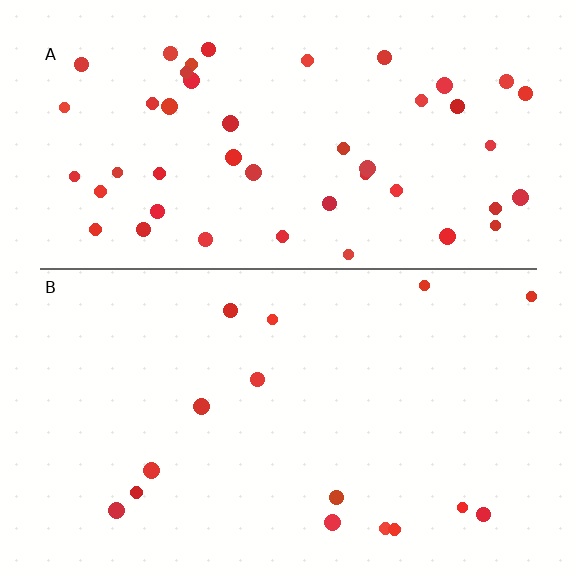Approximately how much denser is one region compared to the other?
Approximately 3.1× — region A over region B.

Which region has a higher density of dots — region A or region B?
A (the top).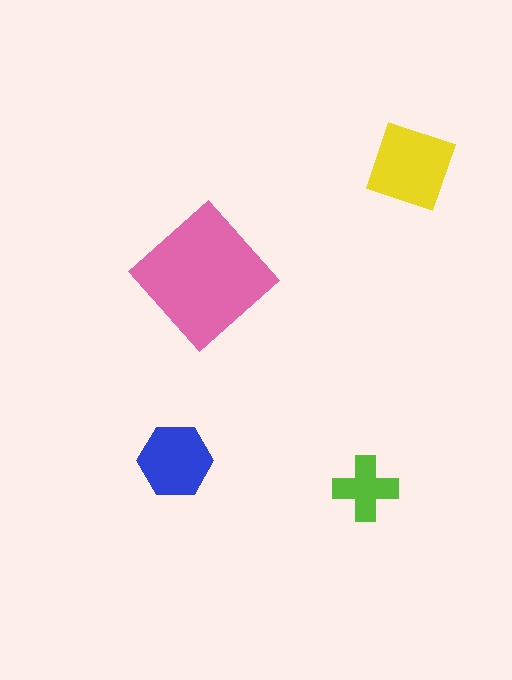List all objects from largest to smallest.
The pink diamond, the yellow diamond, the blue hexagon, the lime cross.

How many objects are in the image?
There are 4 objects in the image.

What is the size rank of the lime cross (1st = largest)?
4th.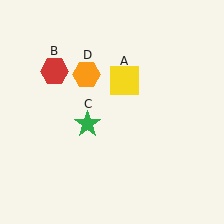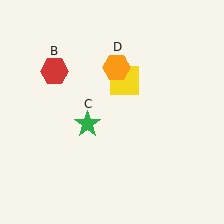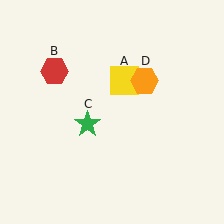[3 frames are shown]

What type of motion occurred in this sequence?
The orange hexagon (object D) rotated clockwise around the center of the scene.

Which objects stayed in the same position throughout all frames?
Yellow square (object A) and red hexagon (object B) and green star (object C) remained stationary.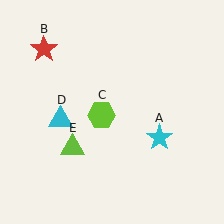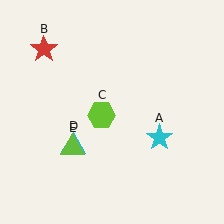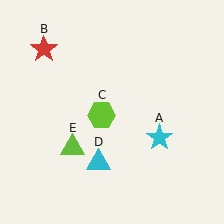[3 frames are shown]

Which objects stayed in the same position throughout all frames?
Cyan star (object A) and red star (object B) and lime hexagon (object C) and lime triangle (object E) remained stationary.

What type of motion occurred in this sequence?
The cyan triangle (object D) rotated counterclockwise around the center of the scene.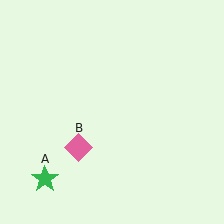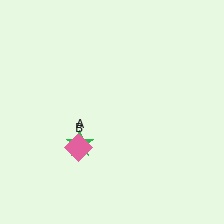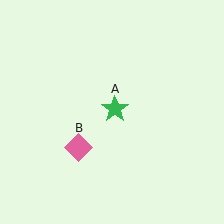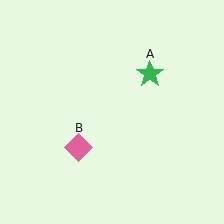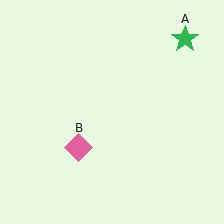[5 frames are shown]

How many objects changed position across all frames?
1 object changed position: green star (object A).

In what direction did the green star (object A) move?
The green star (object A) moved up and to the right.